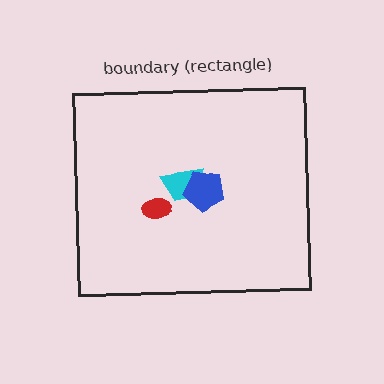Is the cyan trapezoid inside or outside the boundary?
Inside.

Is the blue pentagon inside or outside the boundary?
Inside.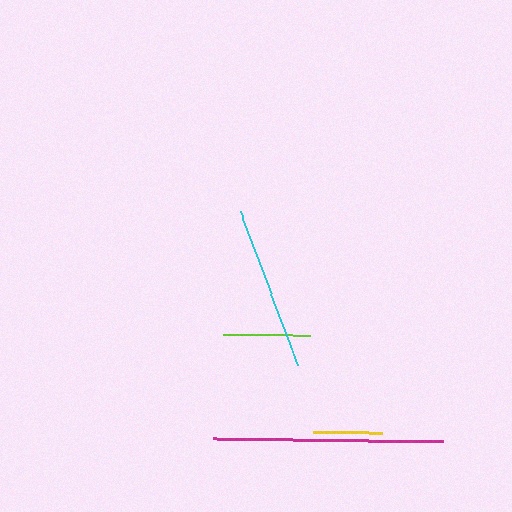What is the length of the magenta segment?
The magenta segment is approximately 229 pixels long.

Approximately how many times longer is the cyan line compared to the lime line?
The cyan line is approximately 1.9 times the length of the lime line.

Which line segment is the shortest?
The yellow line is the shortest at approximately 69 pixels.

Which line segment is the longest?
The magenta line is the longest at approximately 229 pixels.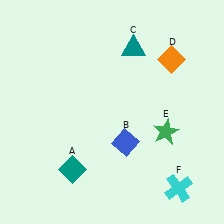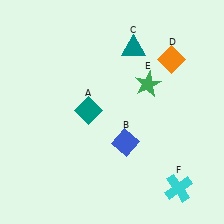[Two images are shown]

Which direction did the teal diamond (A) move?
The teal diamond (A) moved up.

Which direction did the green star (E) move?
The green star (E) moved up.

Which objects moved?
The objects that moved are: the teal diamond (A), the green star (E).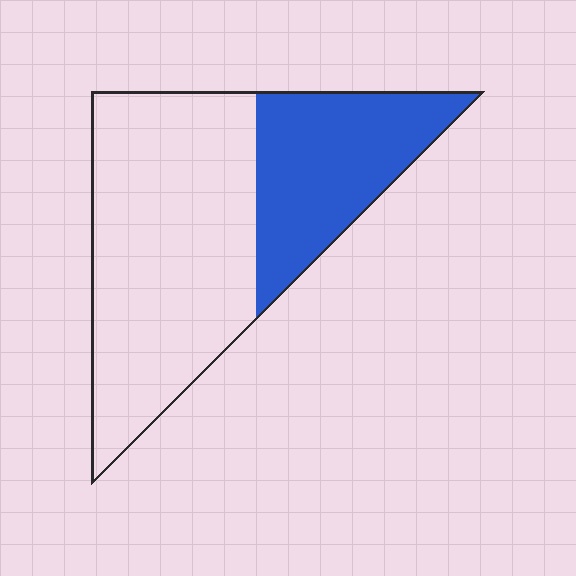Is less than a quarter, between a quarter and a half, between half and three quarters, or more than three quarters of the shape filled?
Between a quarter and a half.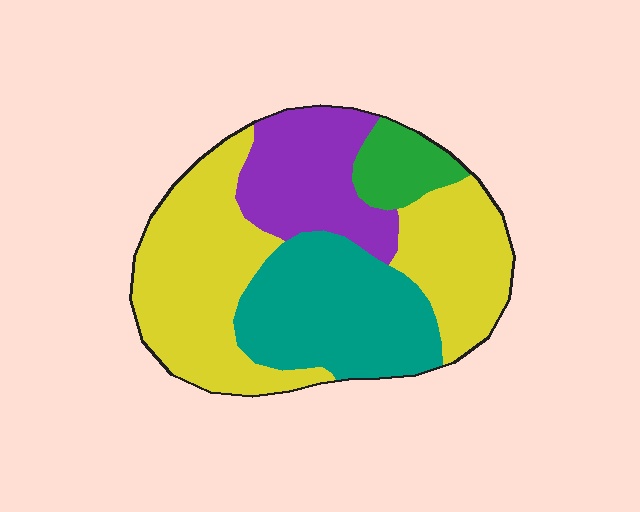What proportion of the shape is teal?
Teal takes up between a sixth and a third of the shape.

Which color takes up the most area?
Yellow, at roughly 45%.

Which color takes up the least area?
Green, at roughly 10%.